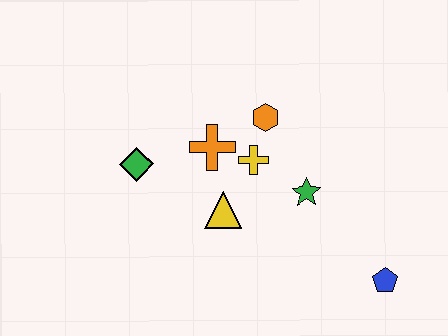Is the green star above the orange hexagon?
No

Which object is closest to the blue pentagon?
The green star is closest to the blue pentagon.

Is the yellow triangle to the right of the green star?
No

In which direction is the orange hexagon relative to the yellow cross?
The orange hexagon is above the yellow cross.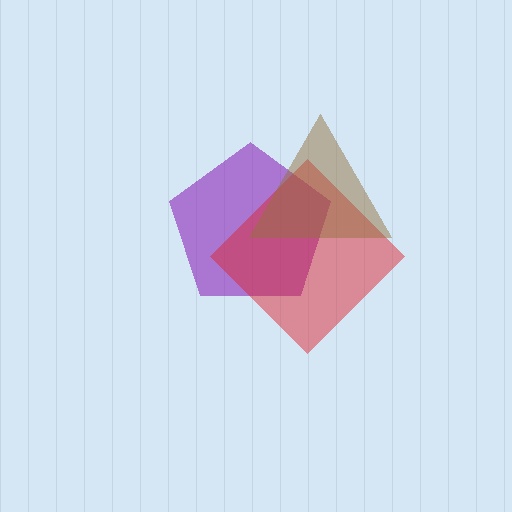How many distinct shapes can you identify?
There are 3 distinct shapes: a purple pentagon, a red diamond, a brown triangle.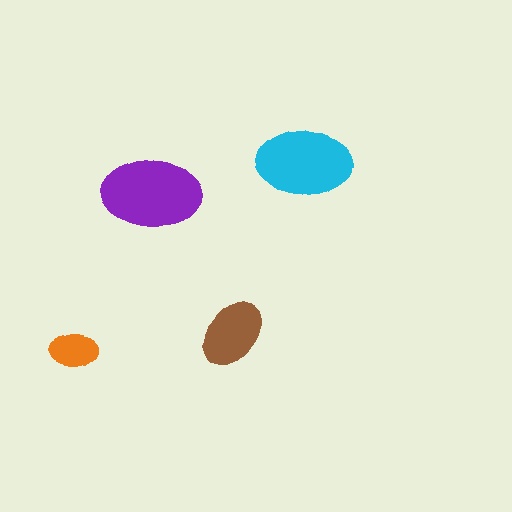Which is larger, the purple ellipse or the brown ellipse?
The purple one.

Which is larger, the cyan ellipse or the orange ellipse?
The cyan one.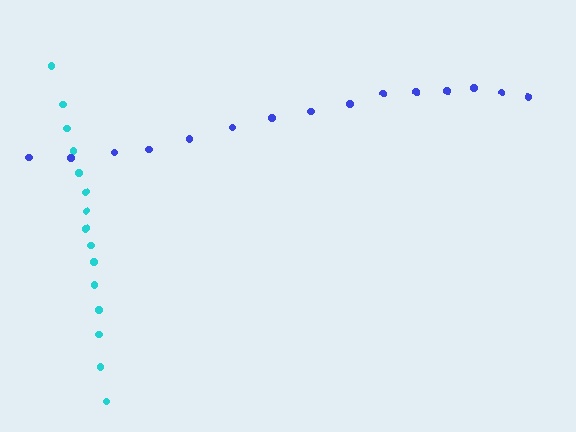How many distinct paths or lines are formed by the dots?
There are 2 distinct paths.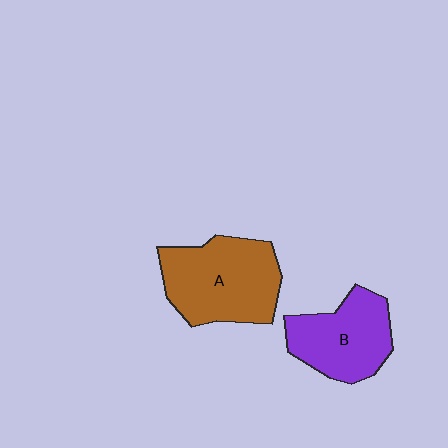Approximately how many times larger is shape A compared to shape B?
Approximately 1.3 times.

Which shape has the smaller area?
Shape B (purple).